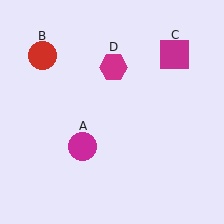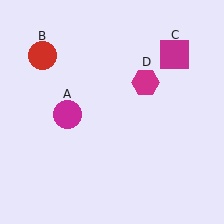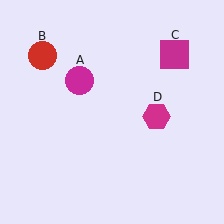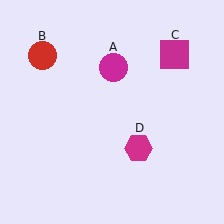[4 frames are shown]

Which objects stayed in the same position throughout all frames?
Red circle (object B) and magenta square (object C) remained stationary.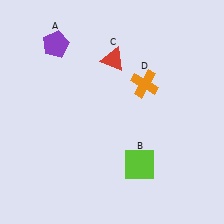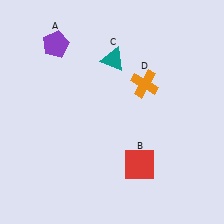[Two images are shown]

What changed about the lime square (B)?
In Image 1, B is lime. In Image 2, it changed to red.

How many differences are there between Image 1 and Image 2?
There are 2 differences between the two images.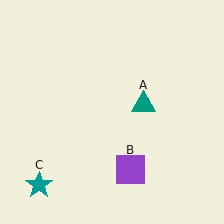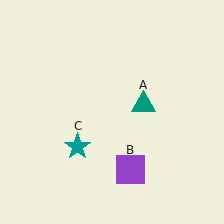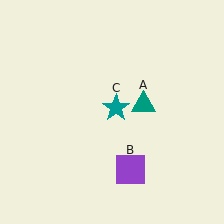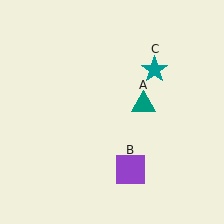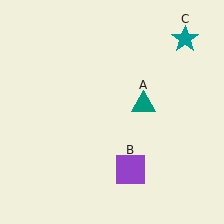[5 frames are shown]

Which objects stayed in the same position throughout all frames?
Teal triangle (object A) and purple square (object B) remained stationary.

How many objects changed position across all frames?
1 object changed position: teal star (object C).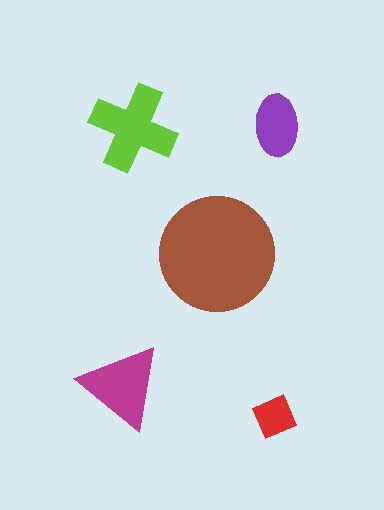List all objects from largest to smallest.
The brown circle, the lime cross, the magenta triangle, the purple ellipse, the red square.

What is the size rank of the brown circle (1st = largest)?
1st.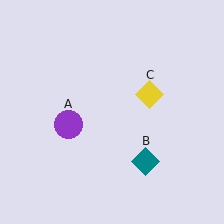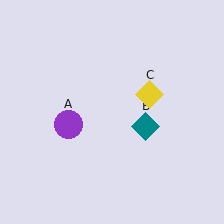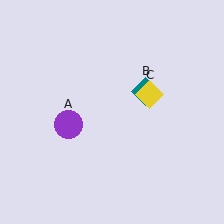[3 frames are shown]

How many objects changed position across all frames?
1 object changed position: teal diamond (object B).